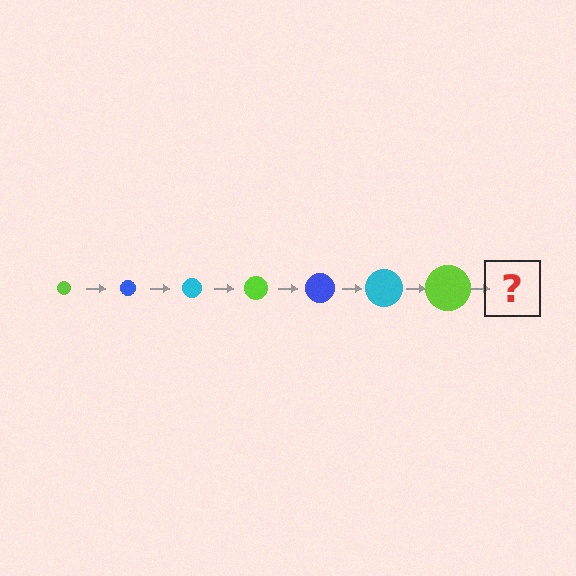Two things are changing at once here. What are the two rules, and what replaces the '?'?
The two rules are that the circle grows larger each step and the color cycles through lime, blue, and cyan. The '?' should be a blue circle, larger than the previous one.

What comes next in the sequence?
The next element should be a blue circle, larger than the previous one.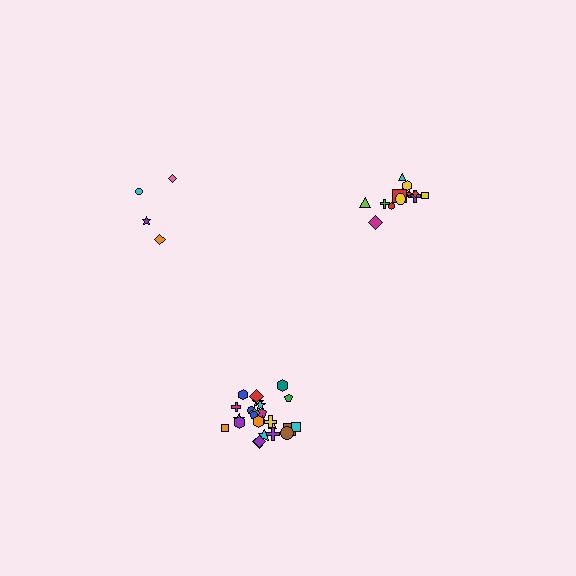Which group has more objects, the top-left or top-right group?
The top-right group.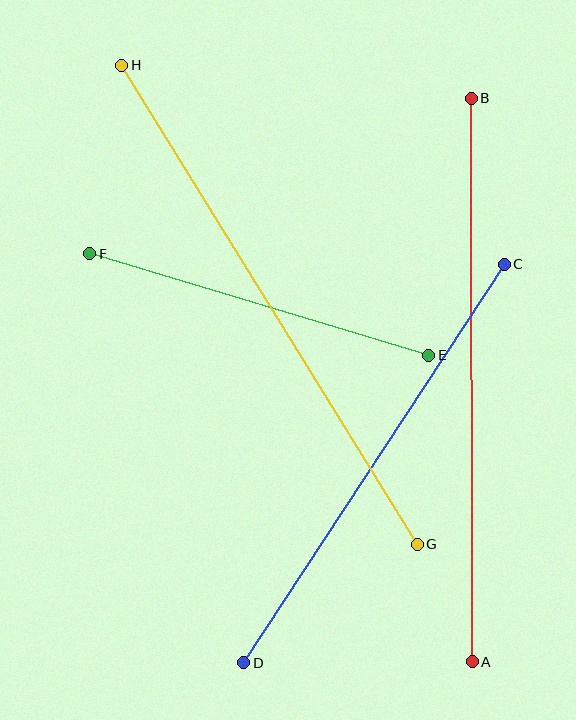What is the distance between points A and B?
The distance is approximately 564 pixels.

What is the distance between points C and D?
The distance is approximately 476 pixels.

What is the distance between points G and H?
The distance is approximately 562 pixels.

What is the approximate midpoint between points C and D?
The midpoint is at approximately (374, 464) pixels.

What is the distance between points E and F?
The distance is approximately 354 pixels.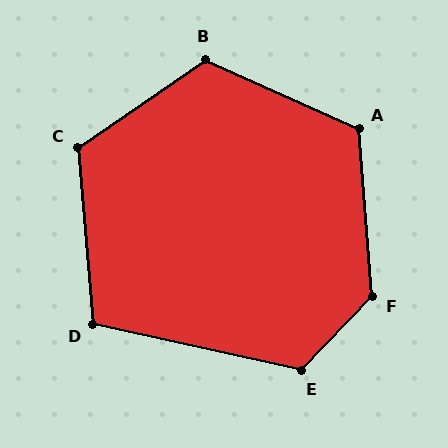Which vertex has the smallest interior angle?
D, at approximately 107 degrees.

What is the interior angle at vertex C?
Approximately 120 degrees (obtuse).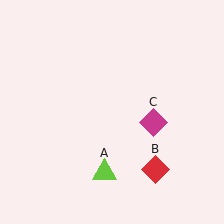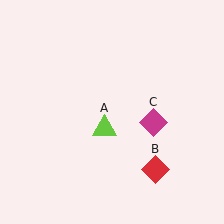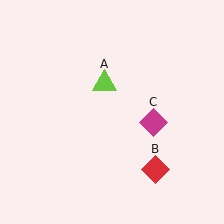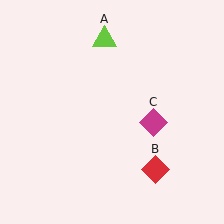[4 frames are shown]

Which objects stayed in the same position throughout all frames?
Red diamond (object B) and magenta diamond (object C) remained stationary.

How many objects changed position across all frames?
1 object changed position: lime triangle (object A).